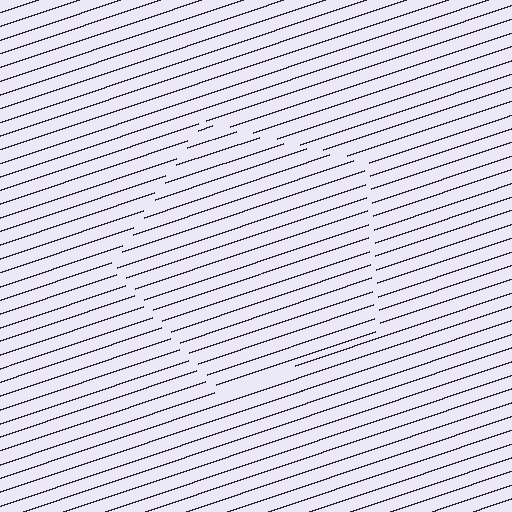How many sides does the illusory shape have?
5 sides — the line-ends trace a pentagon.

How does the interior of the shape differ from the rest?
The interior of the shape contains the same grating, shifted by half a period — the contour is defined by the phase discontinuity where line-ends from the inner and outer gratings abut.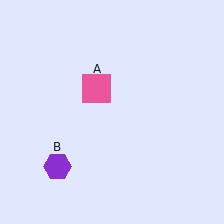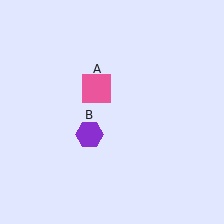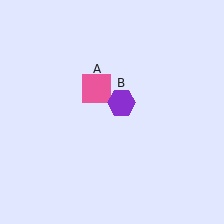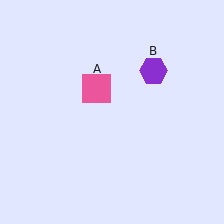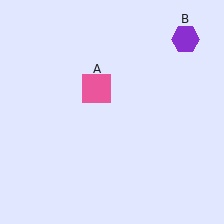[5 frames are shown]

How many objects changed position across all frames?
1 object changed position: purple hexagon (object B).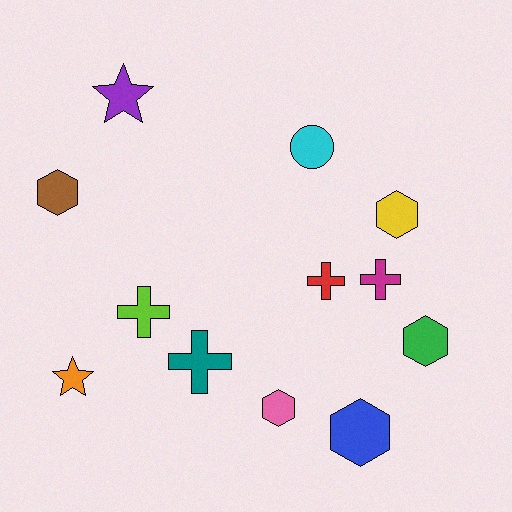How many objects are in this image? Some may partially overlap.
There are 12 objects.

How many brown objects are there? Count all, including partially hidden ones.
There is 1 brown object.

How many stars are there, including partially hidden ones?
There are 2 stars.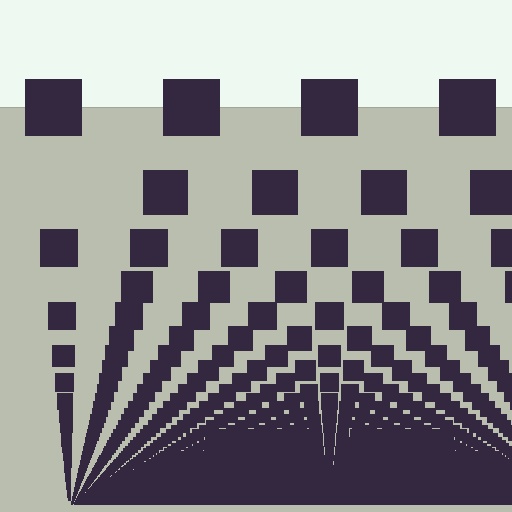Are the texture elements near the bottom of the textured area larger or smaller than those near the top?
Smaller. The gradient is inverted — elements near the bottom are smaller and denser.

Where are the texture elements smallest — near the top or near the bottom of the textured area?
Near the bottom.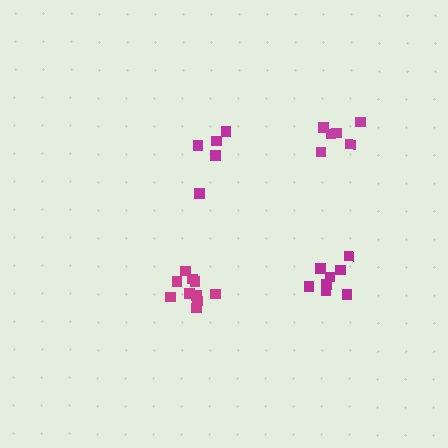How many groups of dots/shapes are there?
There are 4 groups.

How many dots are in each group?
Group 1: 10 dots, Group 2: 5 dots, Group 3: 8 dots, Group 4: 6 dots (29 total).